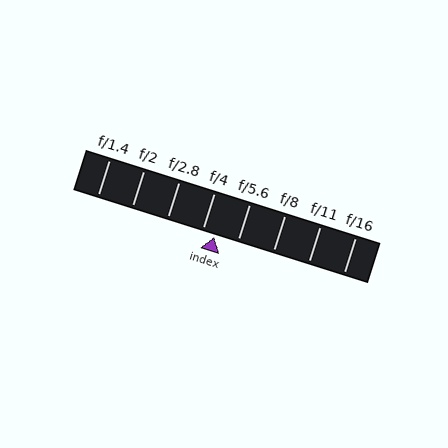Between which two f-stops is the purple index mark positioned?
The index mark is between f/4 and f/5.6.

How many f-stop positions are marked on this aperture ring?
There are 8 f-stop positions marked.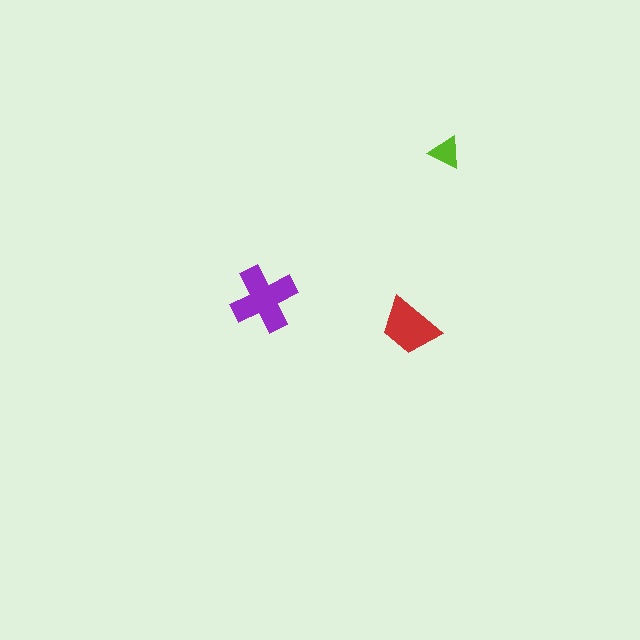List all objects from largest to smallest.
The purple cross, the red trapezoid, the lime triangle.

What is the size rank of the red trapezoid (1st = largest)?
2nd.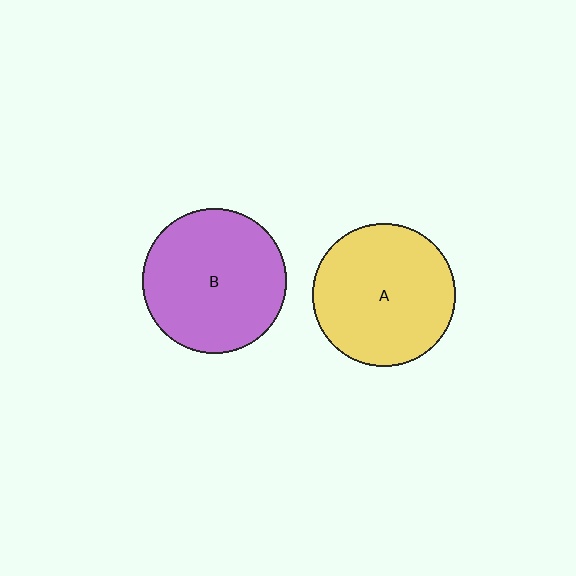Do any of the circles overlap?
No, none of the circles overlap.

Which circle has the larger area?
Circle B (purple).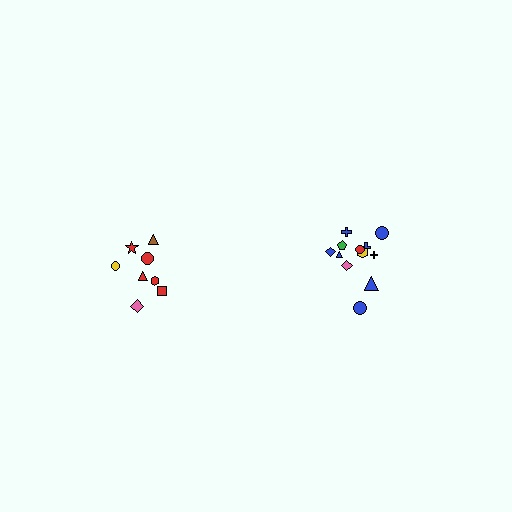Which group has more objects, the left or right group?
The right group.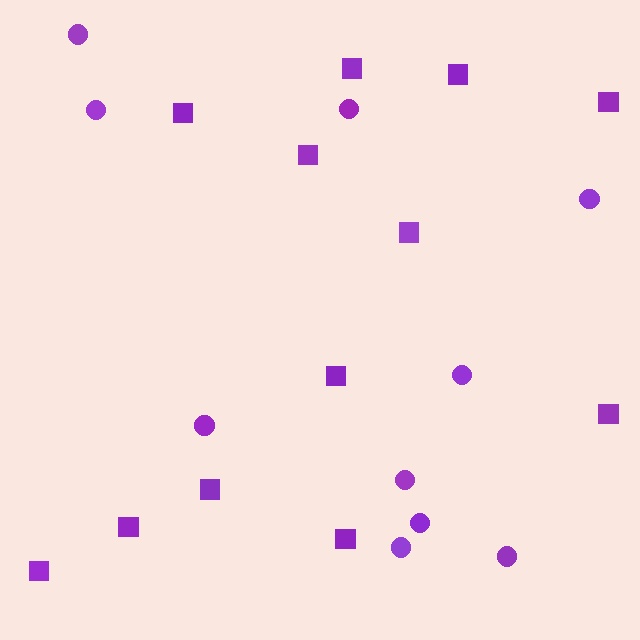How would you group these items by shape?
There are 2 groups: one group of circles (10) and one group of squares (12).